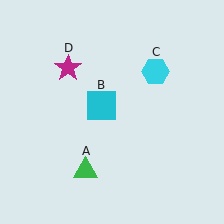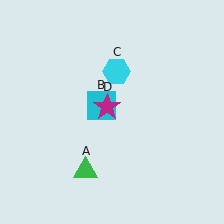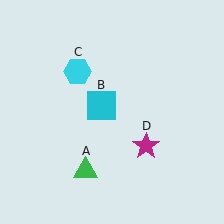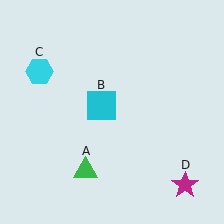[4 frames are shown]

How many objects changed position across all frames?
2 objects changed position: cyan hexagon (object C), magenta star (object D).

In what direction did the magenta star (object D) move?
The magenta star (object D) moved down and to the right.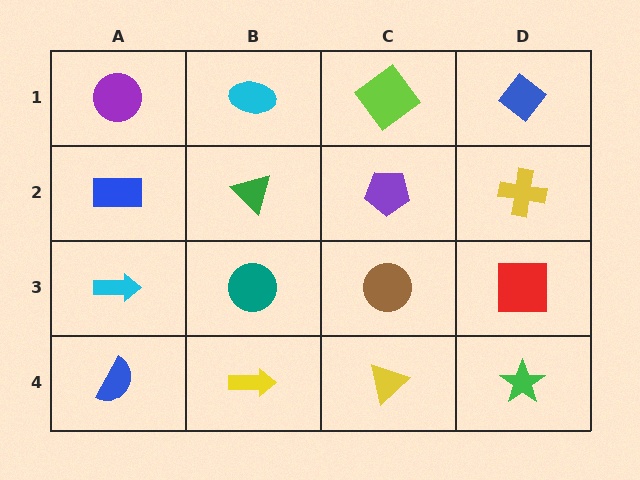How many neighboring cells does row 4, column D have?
2.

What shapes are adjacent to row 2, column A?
A purple circle (row 1, column A), a cyan arrow (row 3, column A), a green triangle (row 2, column B).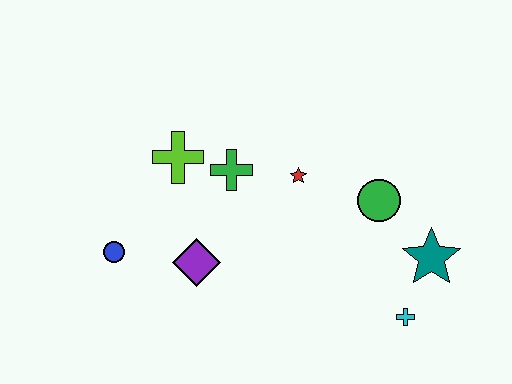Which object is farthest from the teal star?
The blue circle is farthest from the teal star.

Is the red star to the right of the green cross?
Yes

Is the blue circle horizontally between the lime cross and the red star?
No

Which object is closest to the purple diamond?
The blue circle is closest to the purple diamond.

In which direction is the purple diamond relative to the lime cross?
The purple diamond is below the lime cross.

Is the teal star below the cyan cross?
No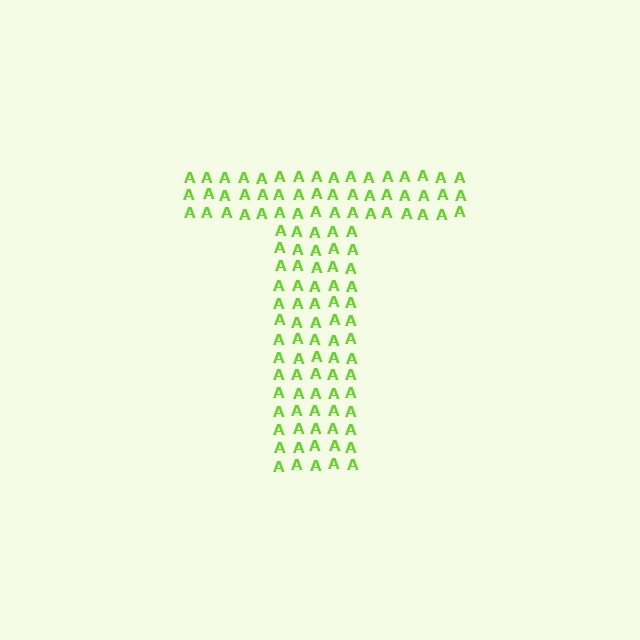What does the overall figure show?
The overall figure shows the letter T.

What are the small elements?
The small elements are letter A's.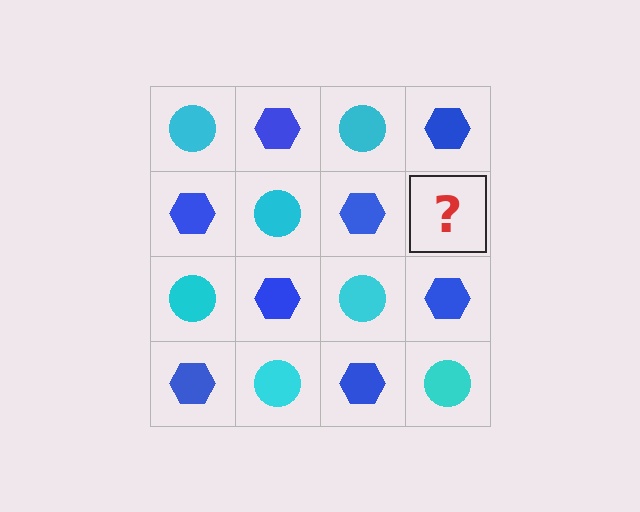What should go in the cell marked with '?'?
The missing cell should contain a cyan circle.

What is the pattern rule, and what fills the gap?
The rule is that it alternates cyan circle and blue hexagon in a checkerboard pattern. The gap should be filled with a cyan circle.